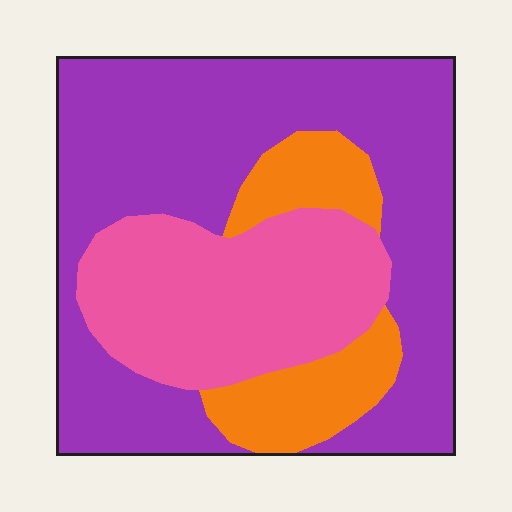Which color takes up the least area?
Orange, at roughly 15%.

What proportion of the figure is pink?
Pink covers 28% of the figure.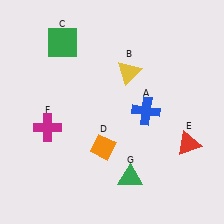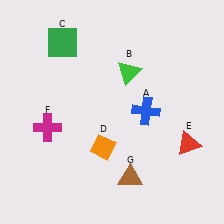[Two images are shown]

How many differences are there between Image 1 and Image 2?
There are 2 differences between the two images.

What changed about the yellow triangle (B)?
In Image 1, B is yellow. In Image 2, it changed to green.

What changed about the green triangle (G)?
In Image 1, G is green. In Image 2, it changed to brown.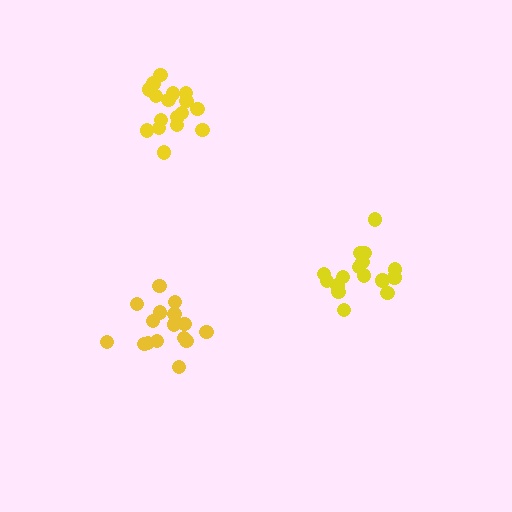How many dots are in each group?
Group 1: 16 dots, Group 2: 17 dots, Group 3: 16 dots (49 total).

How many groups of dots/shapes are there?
There are 3 groups.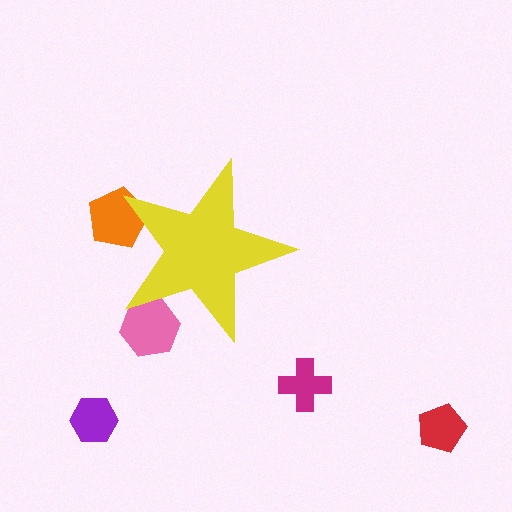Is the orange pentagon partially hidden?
Yes, the orange pentagon is partially hidden behind the yellow star.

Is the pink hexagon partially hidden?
Yes, the pink hexagon is partially hidden behind the yellow star.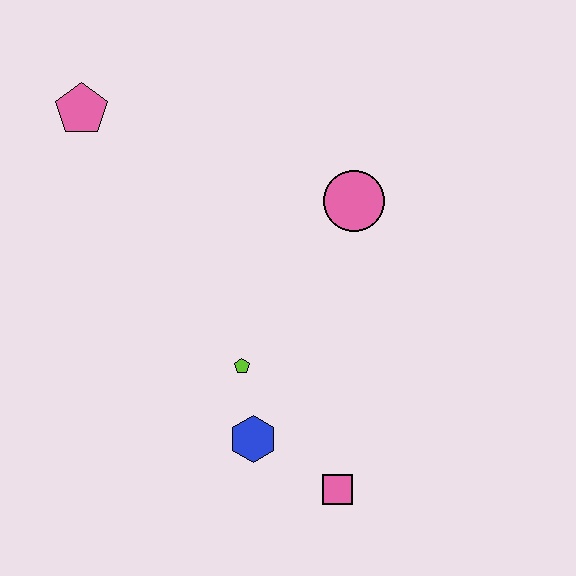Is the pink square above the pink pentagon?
No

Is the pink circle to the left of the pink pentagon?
No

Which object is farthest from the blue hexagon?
The pink pentagon is farthest from the blue hexagon.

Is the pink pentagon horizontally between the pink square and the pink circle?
No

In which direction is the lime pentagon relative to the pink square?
The lime pentagon is above the pink square.